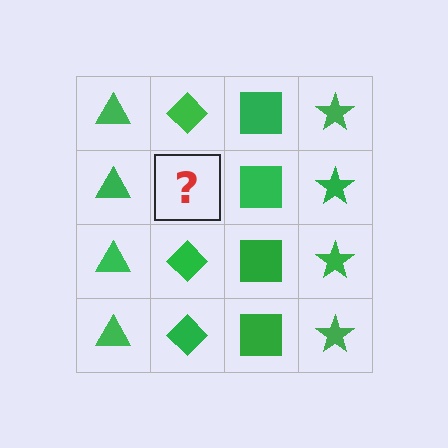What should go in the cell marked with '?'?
The missing cell should contain a green diamond.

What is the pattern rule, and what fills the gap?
The rule is that each column has a consistent shape. The gap should be filled with a green diamond.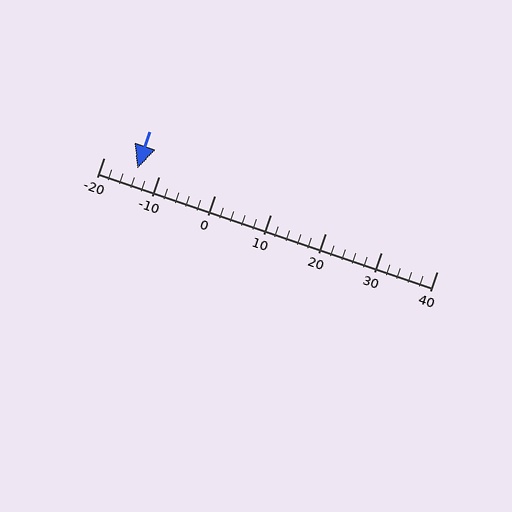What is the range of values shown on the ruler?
The ruler shows values from -20 to 40.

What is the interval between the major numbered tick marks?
The major tick marks are spaced 10 units apart.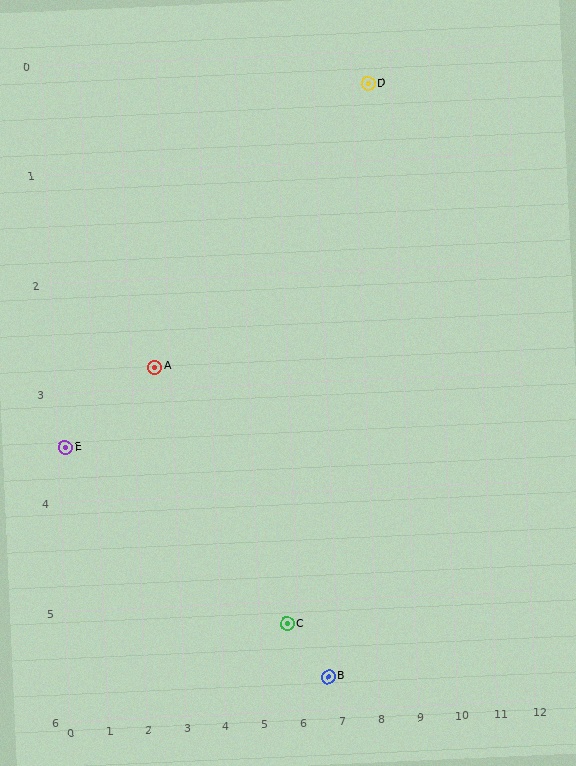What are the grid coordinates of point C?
Point C is at approximately (5.7, 5.2).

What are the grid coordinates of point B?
Point B is at approximately (6.7, 5.7).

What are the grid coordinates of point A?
Point A is at approximately (2.6, 2.8).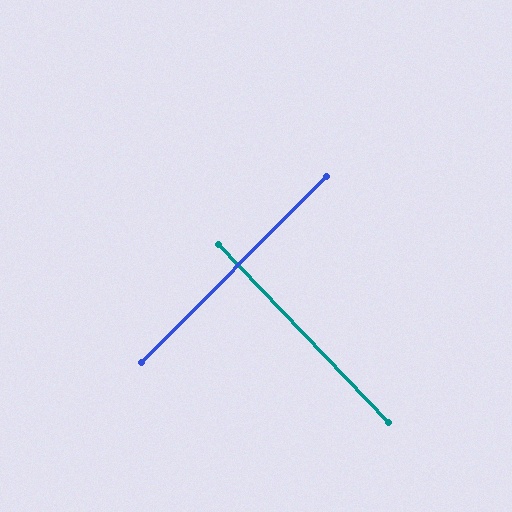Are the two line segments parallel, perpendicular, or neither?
Perpendicular — they meet at approximately 88°.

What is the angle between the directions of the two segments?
Approximately 88 degrees.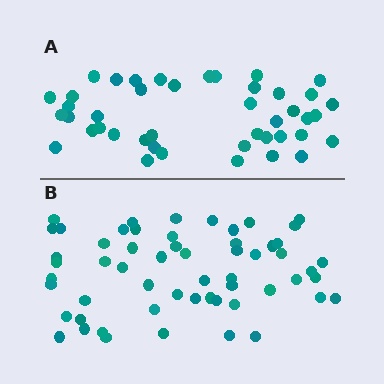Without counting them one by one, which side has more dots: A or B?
Region B (the bottom region) has more dots.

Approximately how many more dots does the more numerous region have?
Region B has approximately 15 more dots than region A.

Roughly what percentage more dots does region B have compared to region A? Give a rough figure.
About 35% more.